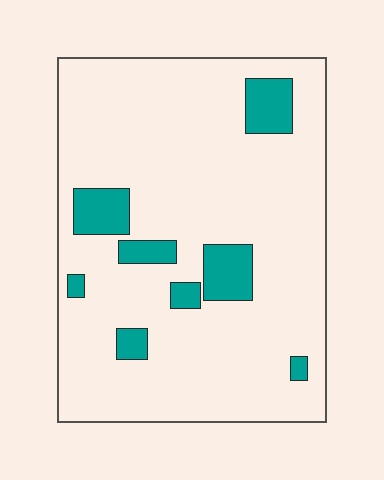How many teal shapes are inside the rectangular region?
8.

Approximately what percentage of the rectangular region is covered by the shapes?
Approximately 15%.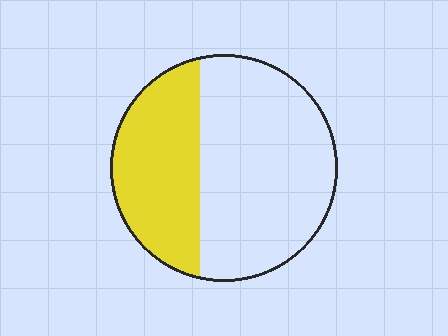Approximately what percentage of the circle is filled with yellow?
Approximately 35%.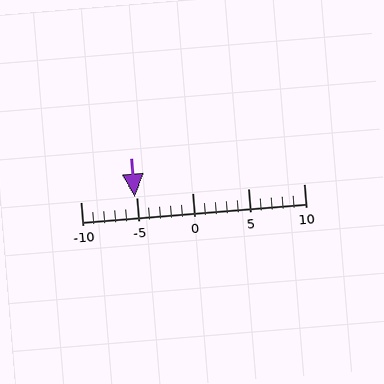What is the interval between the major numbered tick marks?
The major tick marks are spaced 5 units apart.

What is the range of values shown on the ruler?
The ruler shows values from -10 to 10.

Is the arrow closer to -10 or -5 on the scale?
The arrow is closer to -5.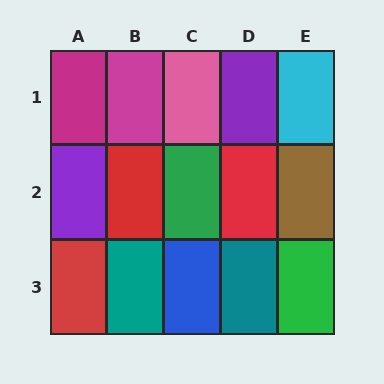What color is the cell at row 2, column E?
Brown.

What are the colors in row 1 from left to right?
Magenta, magenta, pink, purple, cyan.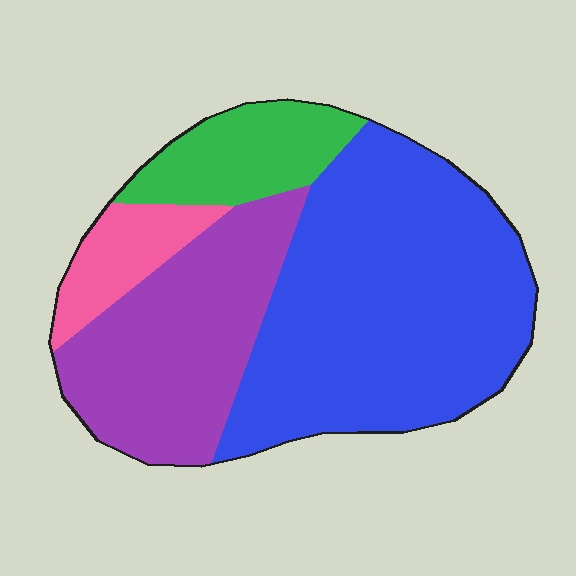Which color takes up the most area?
Blue, at roughly 50%.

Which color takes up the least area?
Pink, at roughly 10%.